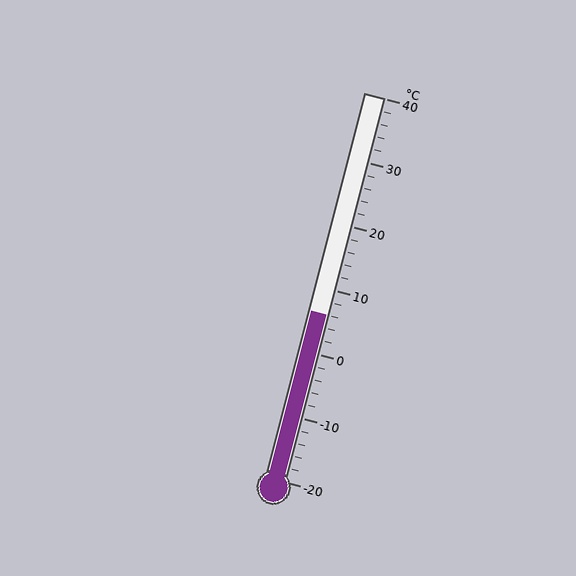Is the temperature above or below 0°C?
The temperature is above 0°C.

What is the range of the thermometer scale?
The thermometer scale ranges from -20°C to 40°C.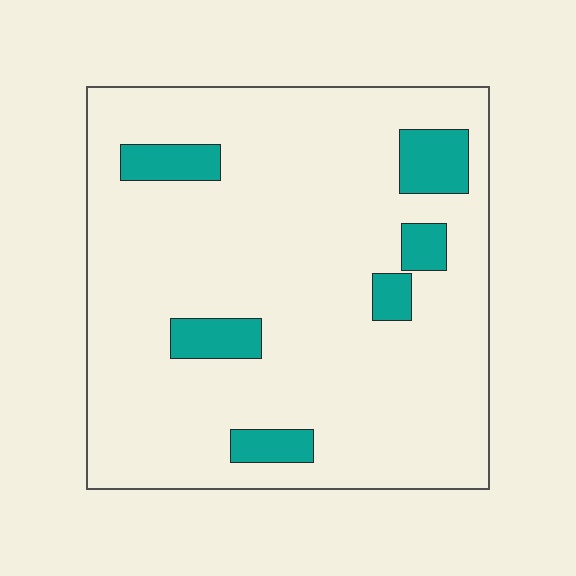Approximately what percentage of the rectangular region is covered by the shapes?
Approximately 10%.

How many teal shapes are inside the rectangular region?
6.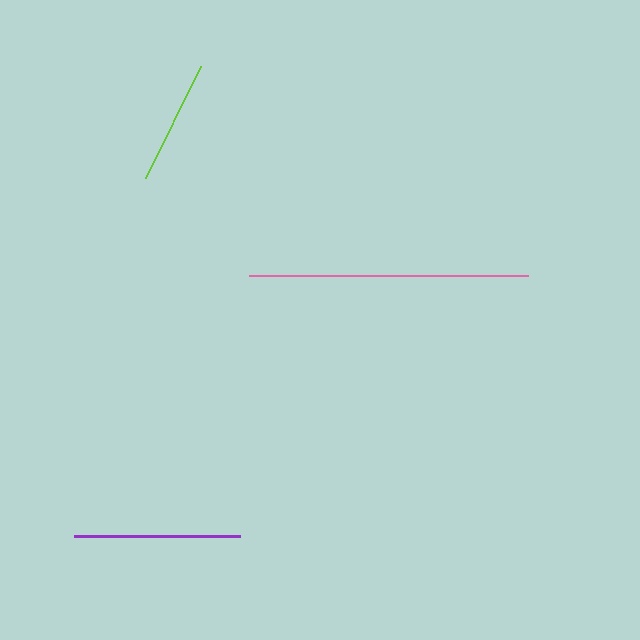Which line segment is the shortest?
The lime line is the shortest at approximately 125 pixels.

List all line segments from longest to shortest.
From longest to shortest: pink, purple, lime.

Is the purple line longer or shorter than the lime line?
The purple line is longer than the lime line.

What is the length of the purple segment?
The purple segment is approximately 166 pixels long.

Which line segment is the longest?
The pink line is the longest at approximately 278 pixels.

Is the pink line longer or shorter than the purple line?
The pink line is longer than the purple line.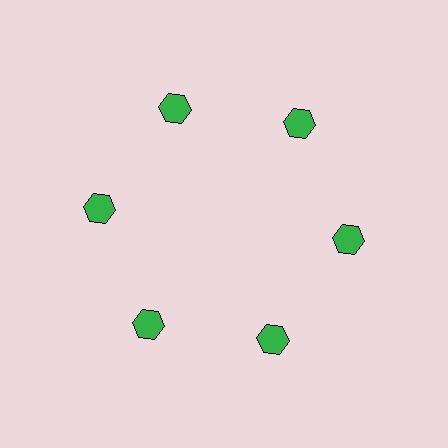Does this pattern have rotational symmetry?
Yes, this pattern has 6-fold rotational symmetry. It looks the same after rotating 60 degrees around the center.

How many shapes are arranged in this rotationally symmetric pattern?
There are 6 shapes, arranged in 6 groups of 1.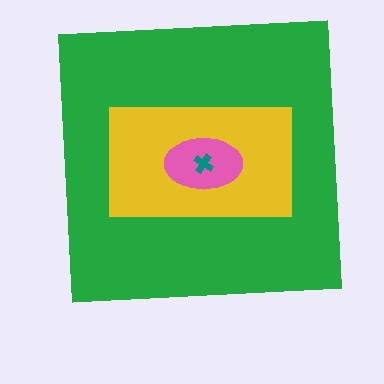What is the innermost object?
The teal cross.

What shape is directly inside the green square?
The yellow rectangle.